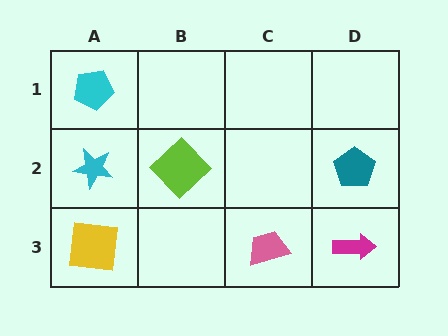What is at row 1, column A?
A cyan pentagon.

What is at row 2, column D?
A teal pentagon.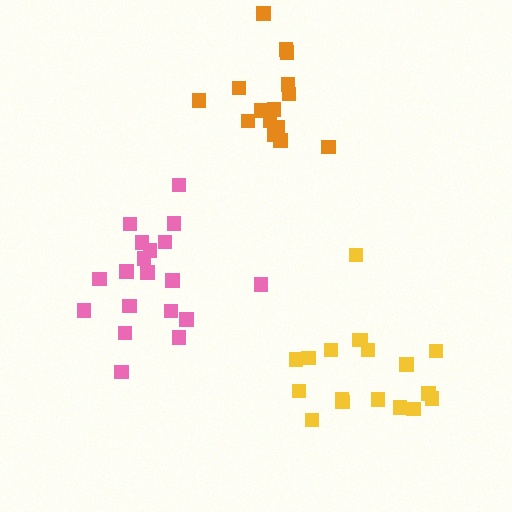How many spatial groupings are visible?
There are 3 spatial groupings.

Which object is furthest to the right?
The yellow cluster is rightmost.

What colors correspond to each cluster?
The clusters are colored: yellow, pink, orange.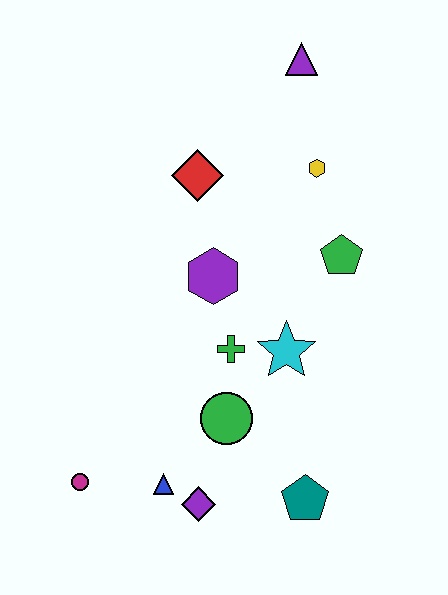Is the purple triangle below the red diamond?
No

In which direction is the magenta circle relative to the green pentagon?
The magenta circle is to the left of the green pentagon.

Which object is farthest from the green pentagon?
The magenta circle is farthest from the green pentagon.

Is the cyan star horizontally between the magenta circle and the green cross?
No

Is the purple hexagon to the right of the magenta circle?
Yes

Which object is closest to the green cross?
The cyan star is closest to the green cross.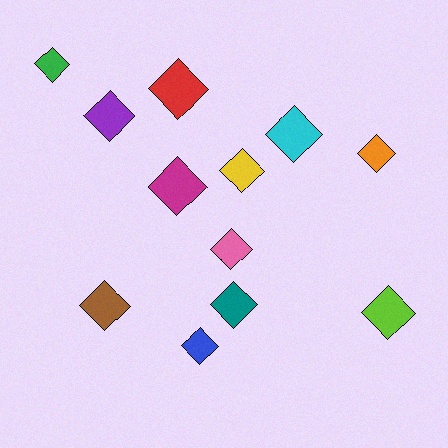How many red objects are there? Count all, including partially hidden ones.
There is 1 red object.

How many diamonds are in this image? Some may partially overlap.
There are 12 diamonds.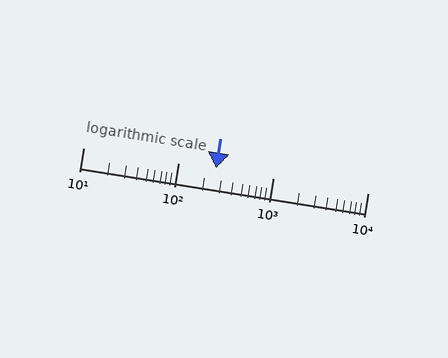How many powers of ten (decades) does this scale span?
The scale spans 3 decades, from 10 to 10000.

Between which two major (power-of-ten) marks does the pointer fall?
The pointer is between 100 and 1000.